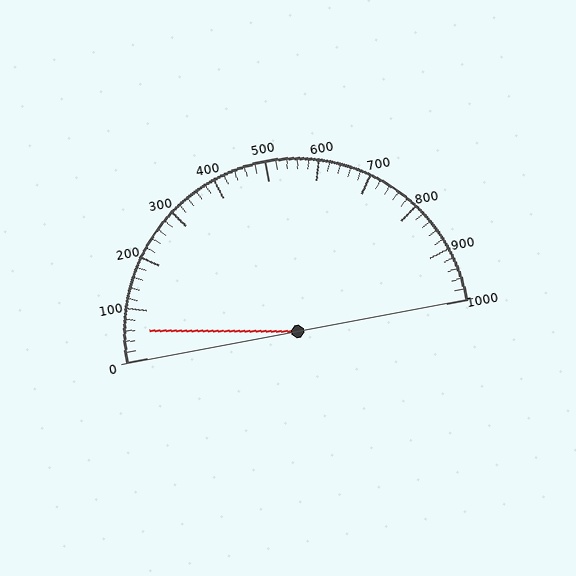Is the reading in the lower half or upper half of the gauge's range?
The reading is in the lower half of the range (0 to 1000).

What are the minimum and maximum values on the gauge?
The gauge ranges from 0 to 1000.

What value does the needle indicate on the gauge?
The needle indicates approximately 60.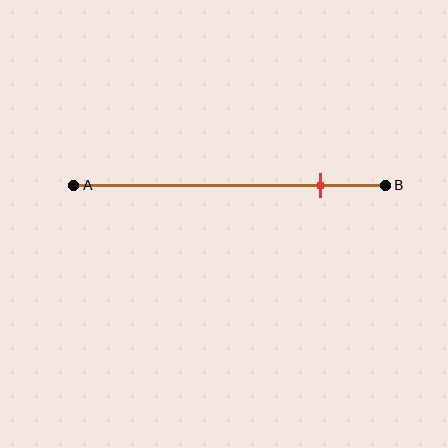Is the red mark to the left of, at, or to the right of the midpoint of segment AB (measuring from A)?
The red mark is to the right of the midpoint of segment AB.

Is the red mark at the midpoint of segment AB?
No, the mark is at about 80% from A, not at the 50% midpoint.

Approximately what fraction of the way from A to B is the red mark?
The red mark is approximately 80% of the way from A to B.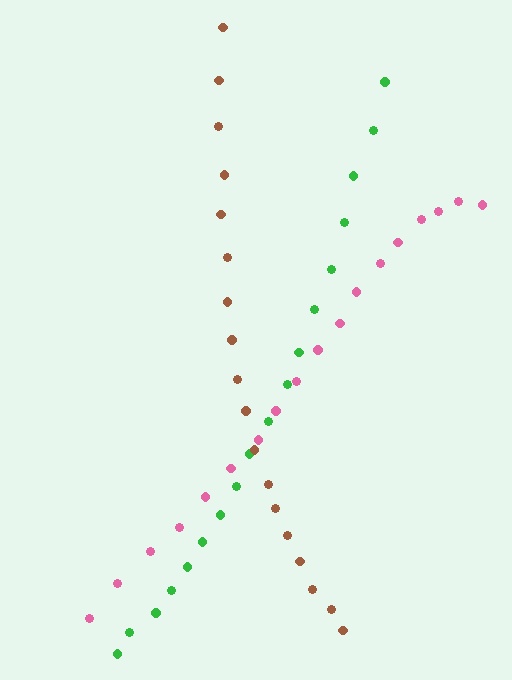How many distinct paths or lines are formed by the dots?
There are 3 distinct paths.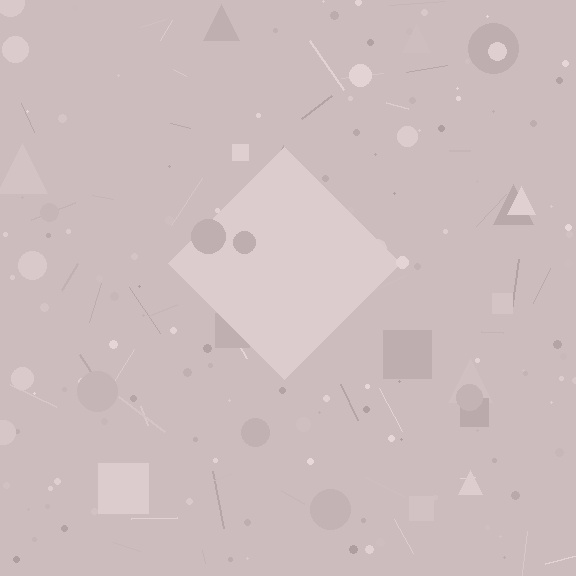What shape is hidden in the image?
A diamond is hidden in the image.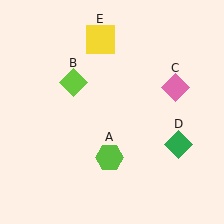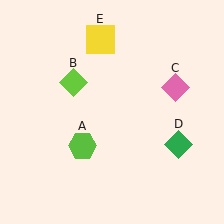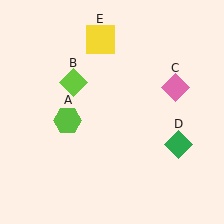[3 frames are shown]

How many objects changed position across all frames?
1 object changed position: lime hexagon (object A).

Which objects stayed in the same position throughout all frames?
Lime diamond (object B) and pink diamond (object C) and green diamond (object D) and yellow square (object E) remained stationary.